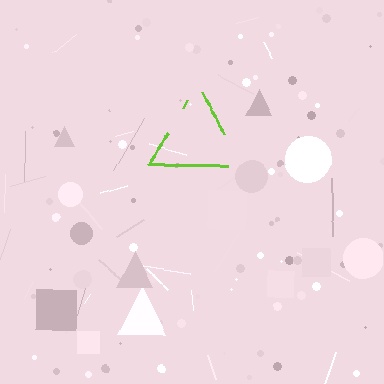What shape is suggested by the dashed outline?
The dashed outline suggests a triangle.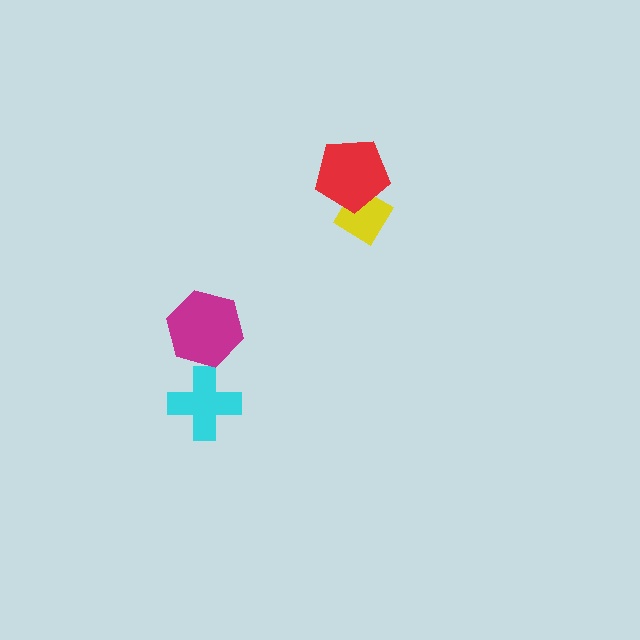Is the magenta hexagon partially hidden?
No, no other shape covers it.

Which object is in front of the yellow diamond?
The red pentagon is in front of the yellow diamond.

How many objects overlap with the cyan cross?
0 objects overlap with the cyan cross.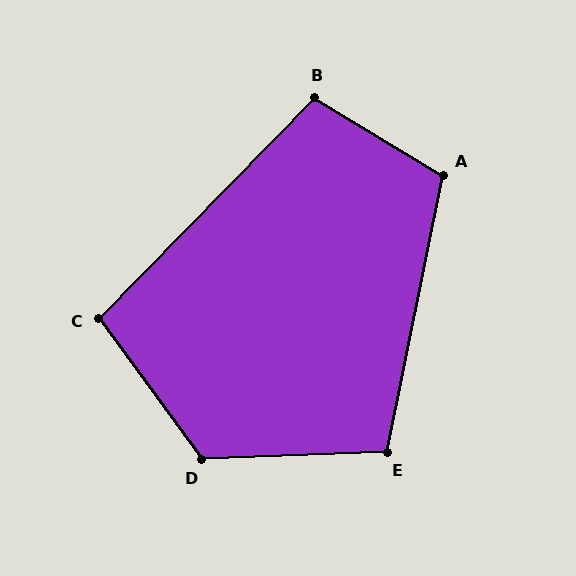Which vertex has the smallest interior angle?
C, at approximately 100 degrees.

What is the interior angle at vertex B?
Approximately 103 degrees (obtuse).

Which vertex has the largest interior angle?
D, at approximately 124 degrees.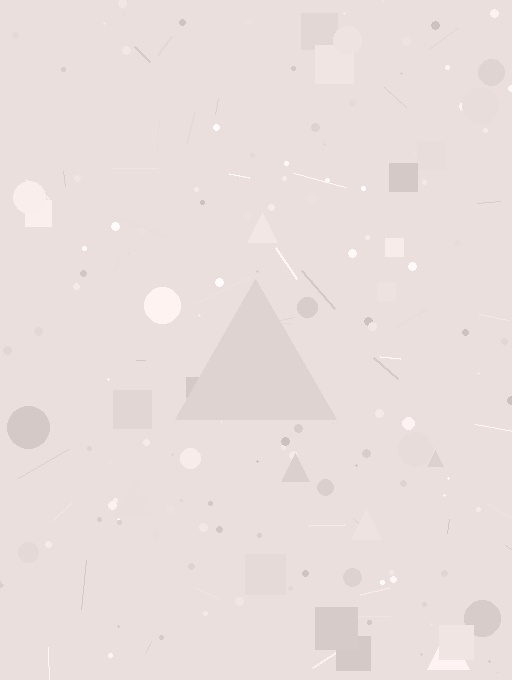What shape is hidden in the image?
A triangle is hidden in the image.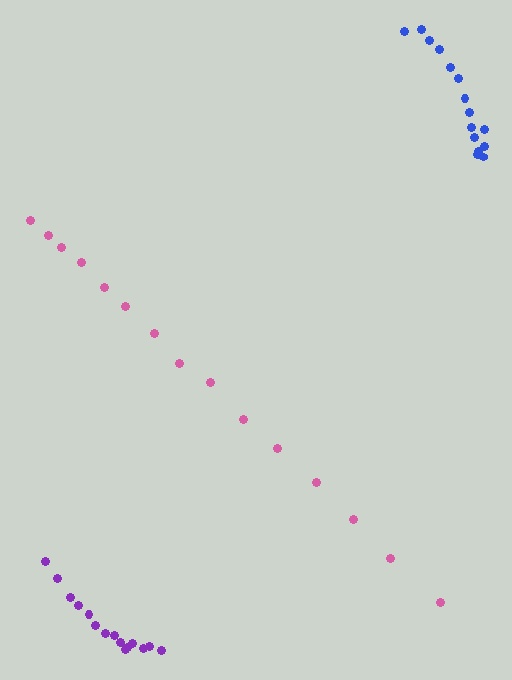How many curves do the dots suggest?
There are 3 distinct paths.